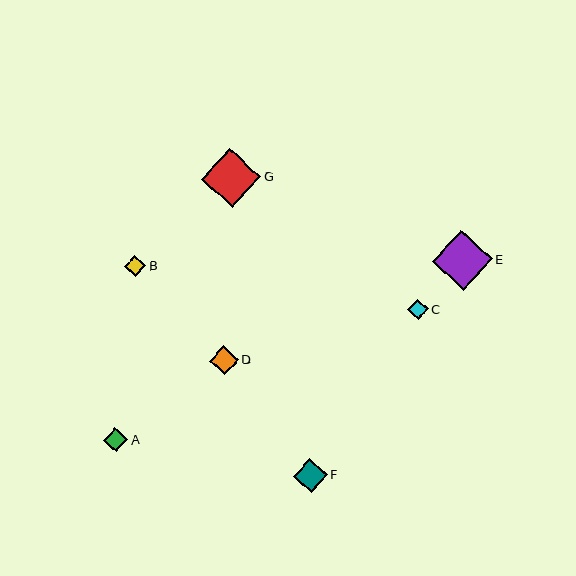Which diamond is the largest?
Diamond E is the largest with a size of approximately 60 pixels.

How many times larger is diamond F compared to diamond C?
Diamond F is approximately 1.6 times the size of diamond C.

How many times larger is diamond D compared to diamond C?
Diamond D is approximately 1.4 times the size of diamond C.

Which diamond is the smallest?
Diamond C is the smallest with a size of approximately 20 pixels.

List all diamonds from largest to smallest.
From largest to smallest: E, G, F, D, A, B, C.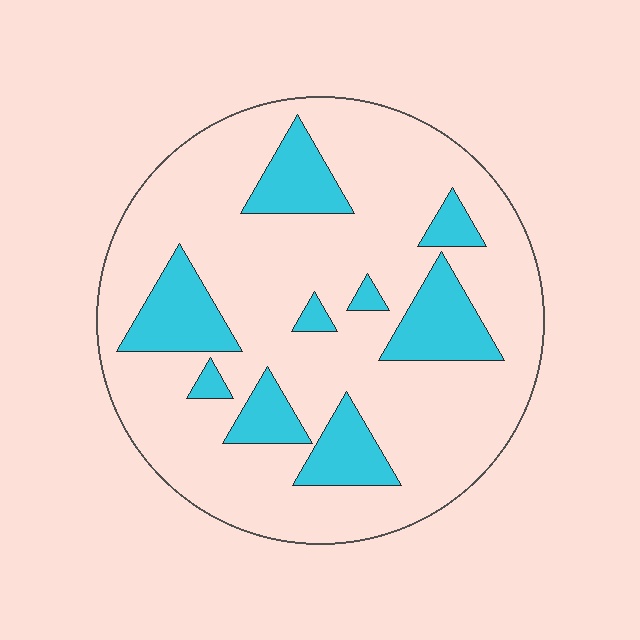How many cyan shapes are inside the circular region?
9.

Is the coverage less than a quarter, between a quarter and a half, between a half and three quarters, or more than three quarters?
Less than a quarter.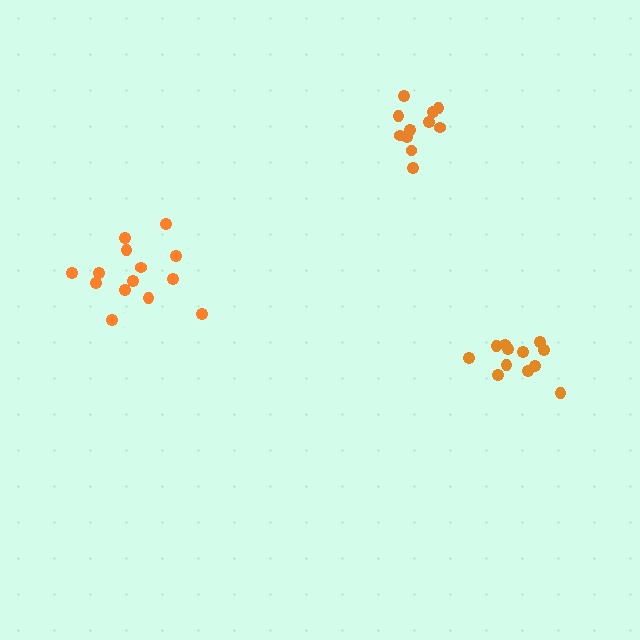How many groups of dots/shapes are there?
There are 3 groups.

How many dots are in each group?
Group 1: 12 dots, Group 2: 14 dots, Group 3: 11 dots (37 total).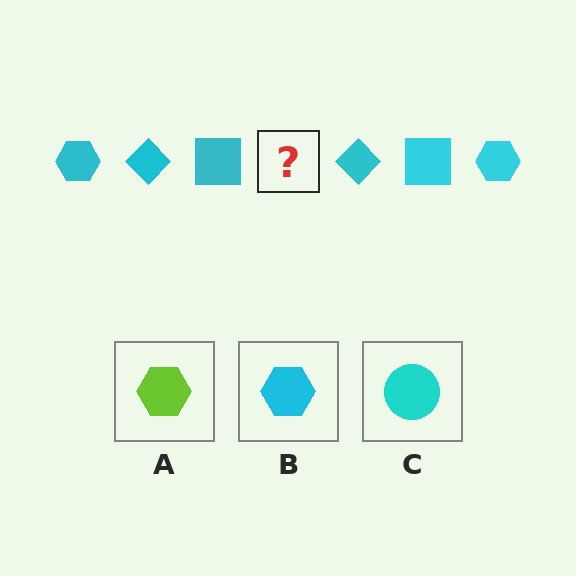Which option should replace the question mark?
Option B.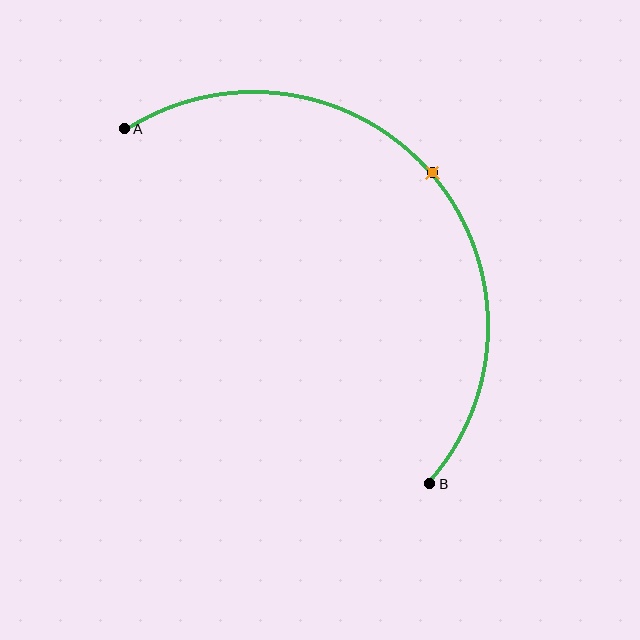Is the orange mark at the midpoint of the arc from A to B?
Yes. The orange mark lies on the arc at equal arc-length from both A and B — it is the arc midpoint.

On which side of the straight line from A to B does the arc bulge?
The arc bulges above and to the right of the straight line connecting A and B.